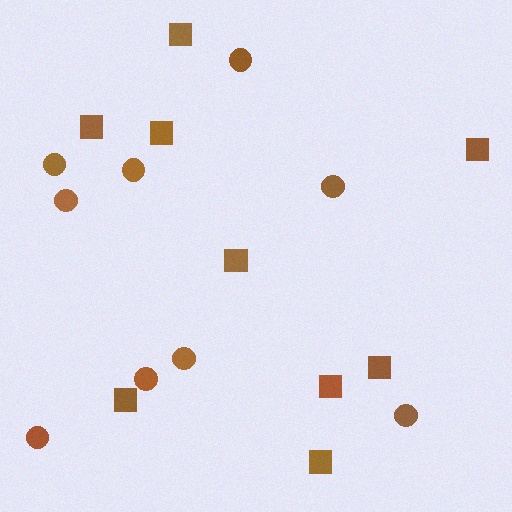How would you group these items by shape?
There are 2 groups: one group of squares (9) and one group of circles (9).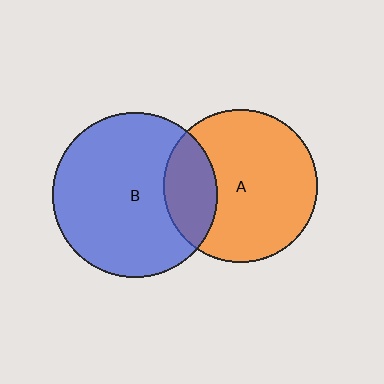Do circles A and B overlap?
Yes.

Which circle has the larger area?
Circle B (blue).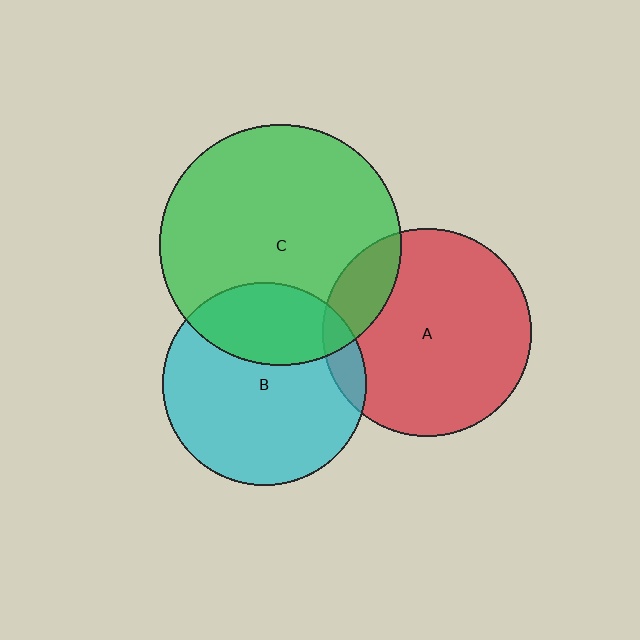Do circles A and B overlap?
Yes.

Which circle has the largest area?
Circle C (green).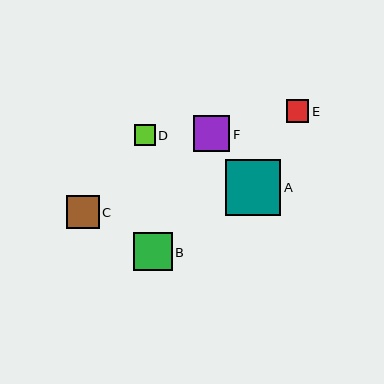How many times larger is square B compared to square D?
Square B is approximately 1.8 times the size of square D.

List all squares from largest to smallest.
From largest to smallest: A, B, F, C, E, D.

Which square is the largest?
Square A is the largest with a size of approximately 55 pixels.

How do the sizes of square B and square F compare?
Square B and square F are approximately the same size.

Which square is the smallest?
Square D is the smallest with a size of approximately 21 pixels.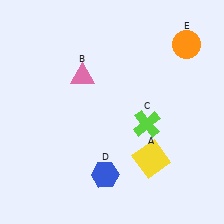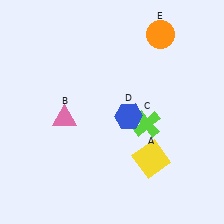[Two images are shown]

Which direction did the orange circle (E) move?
The orange circle (E) moved left.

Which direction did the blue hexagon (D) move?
The blue hexagon (D) moved up.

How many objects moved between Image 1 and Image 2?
3 objects moved between the two images.